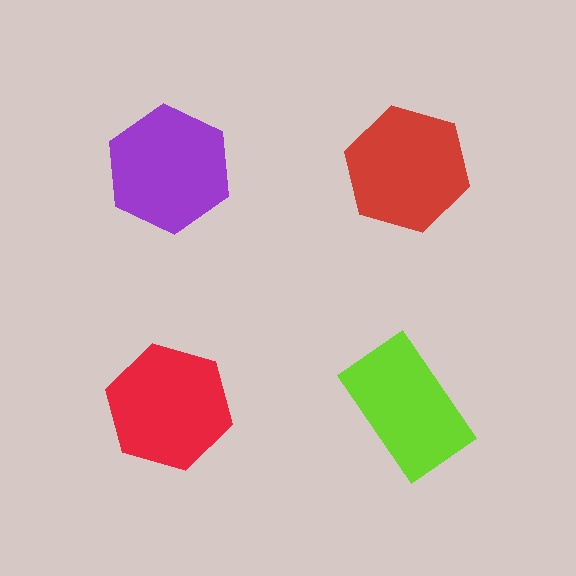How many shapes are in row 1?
2 shapes.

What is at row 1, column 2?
A red hexagon.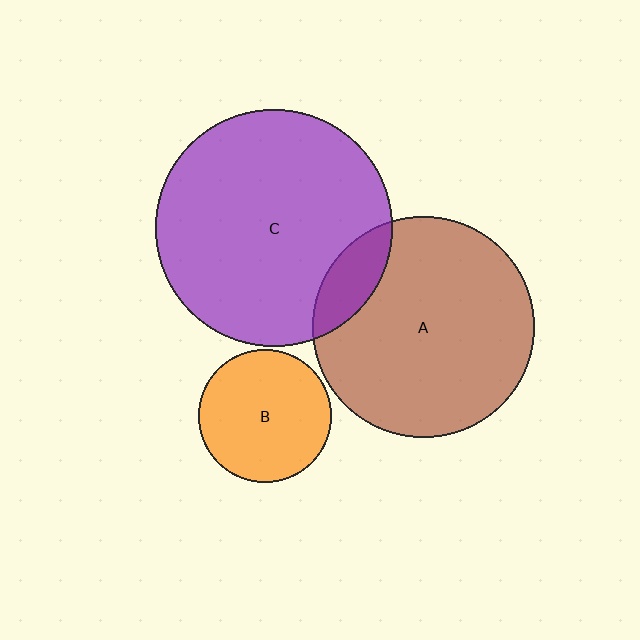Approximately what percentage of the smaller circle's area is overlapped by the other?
Approximately 15%.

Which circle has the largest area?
Circle C (purple).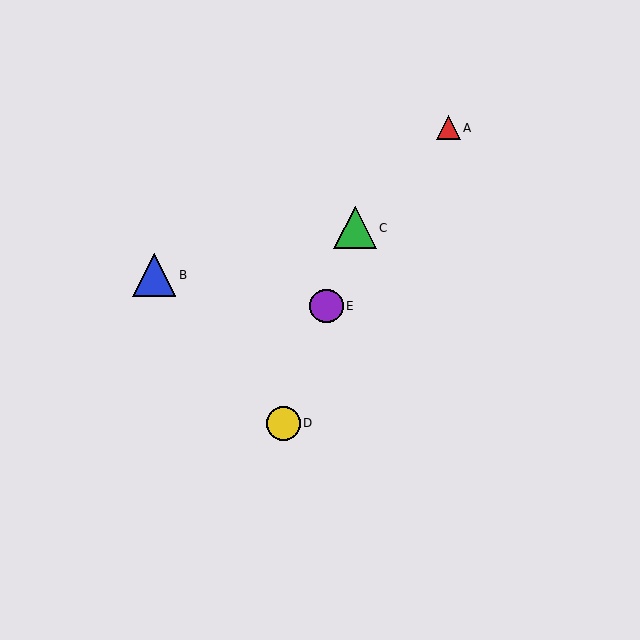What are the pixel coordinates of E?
Object E is at (326, 306).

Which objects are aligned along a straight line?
Objects C, D, E are aligned along a straight line.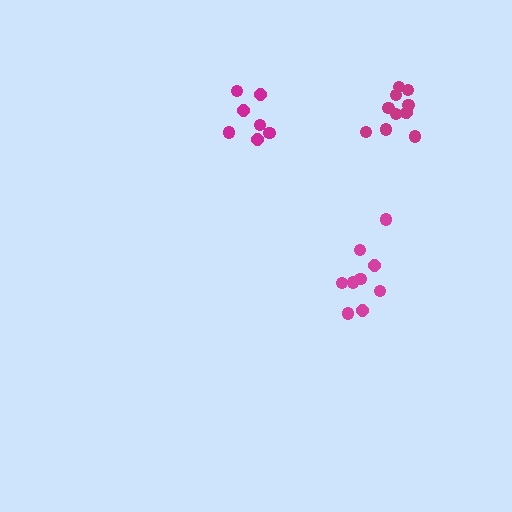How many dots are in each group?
Group 1: 9 dots, Group 2: 11 dots, Group 3: 7 dots (27 total).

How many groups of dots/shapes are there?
There are 3 groups.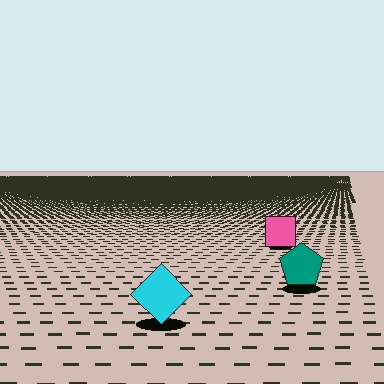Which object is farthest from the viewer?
The pink square is farthest from the viewer. It appears smaller and the ground texture around it is denser.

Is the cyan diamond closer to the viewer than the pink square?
Yes. The cyan diamond is closer — you can tell from the texture gradient: the ground texture is coarser near it.